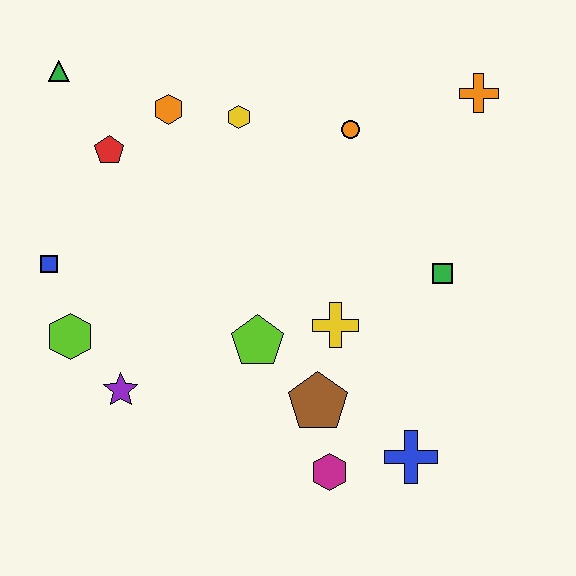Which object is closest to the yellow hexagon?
The orange hexagon is closest to the yellow hexagon.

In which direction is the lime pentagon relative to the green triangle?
The lime pentagon is below the green triangle.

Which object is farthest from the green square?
The green triangle is farthest from the green square.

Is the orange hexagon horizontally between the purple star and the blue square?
No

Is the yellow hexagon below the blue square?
No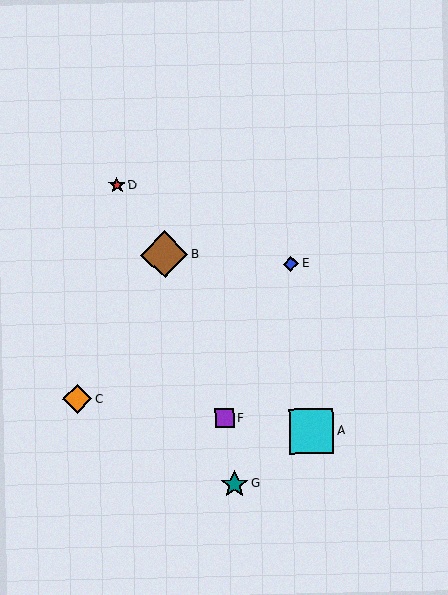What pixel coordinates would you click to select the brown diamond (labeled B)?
Click at (164, 254) to select the brown diamond B.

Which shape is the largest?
The brown diamond (labeled B) is the largest.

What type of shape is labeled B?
Shape B is a brown diamond.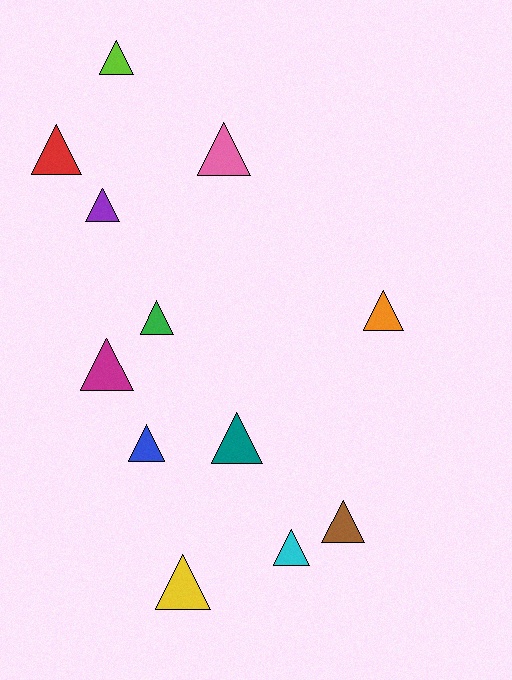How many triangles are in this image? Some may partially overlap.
There are 12 triangles.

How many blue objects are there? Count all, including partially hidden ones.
There is 1 blue object.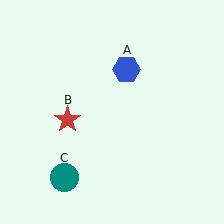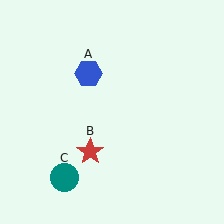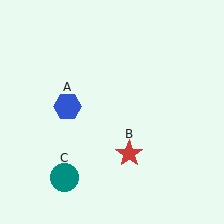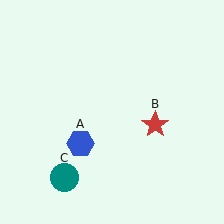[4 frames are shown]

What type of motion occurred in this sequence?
The blue hexagon (object A), red star (object B) rotated counterclockwise around the center of the scene.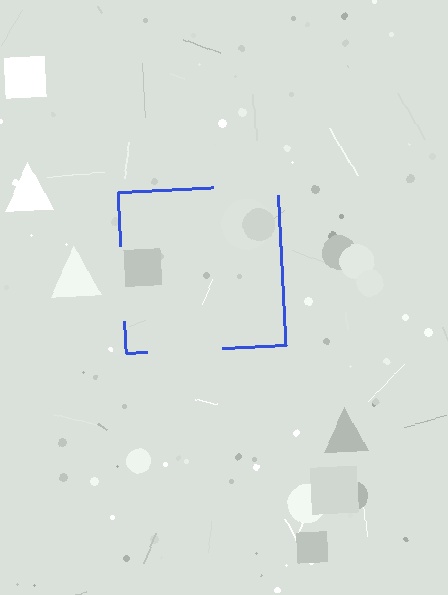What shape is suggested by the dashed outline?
The dashed outline suggests a square.